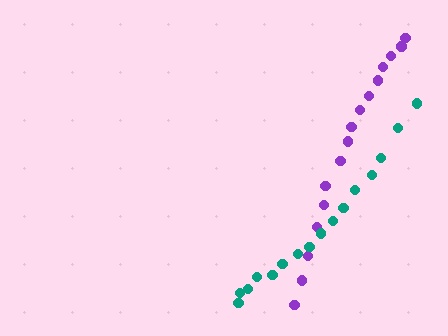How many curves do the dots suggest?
There are 2 distinct paths.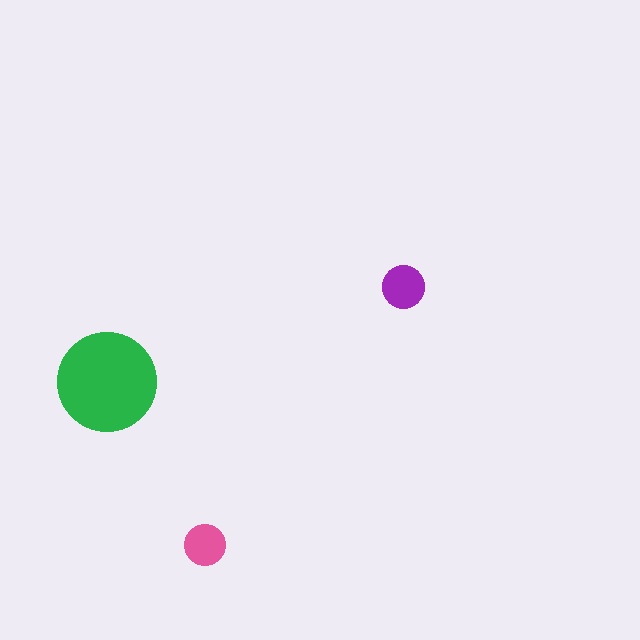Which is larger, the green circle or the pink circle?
The green one.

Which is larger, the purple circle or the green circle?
The green one.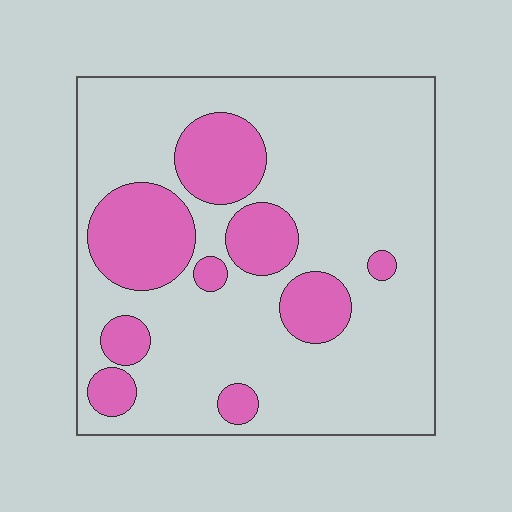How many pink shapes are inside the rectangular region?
9.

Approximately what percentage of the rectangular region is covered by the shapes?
Approximately 25%.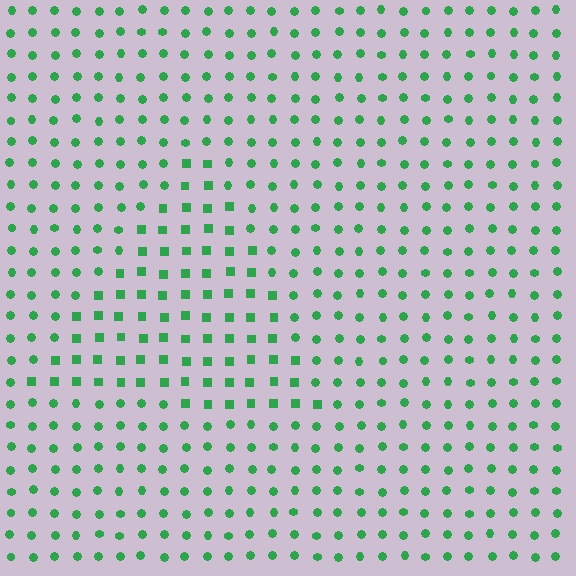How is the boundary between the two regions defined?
The boundary is defined by a change in element shape: squares inside vs. circles outside. All elements share the same color and spacing.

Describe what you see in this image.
The image is filled with small green elements arranged in a uniform grid. A triangle-shaped region contains squares, while the surrounding area contains circles. The boundary is defined purely by the change in element shape.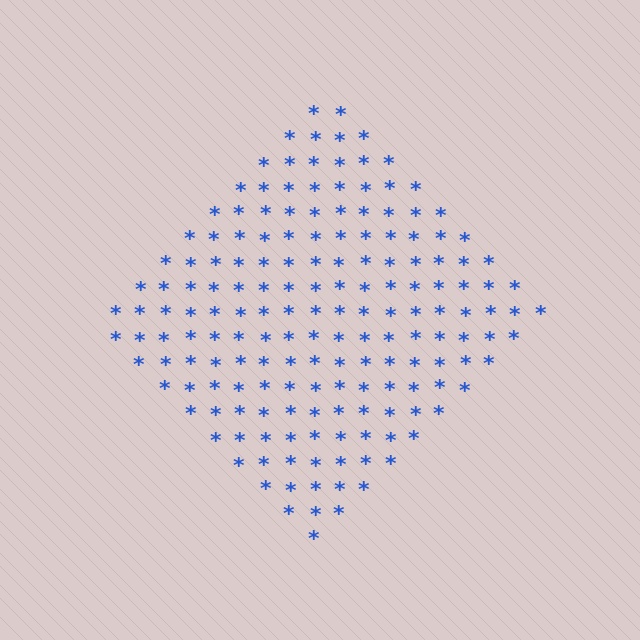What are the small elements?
The small elements are asterisks.